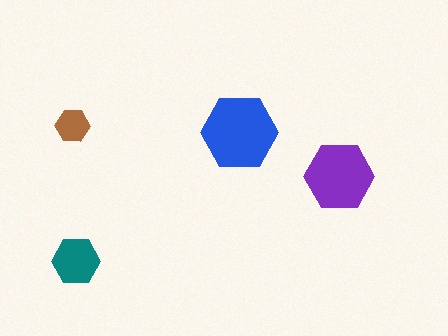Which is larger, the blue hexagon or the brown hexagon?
The blue one.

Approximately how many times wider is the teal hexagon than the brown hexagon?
About 1.5 times wider.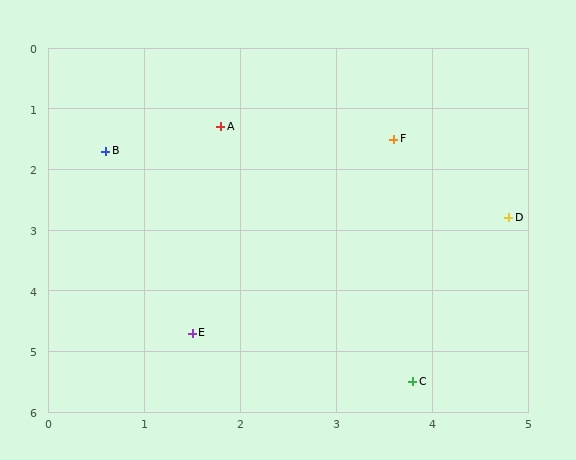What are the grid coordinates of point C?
Point C is at approximately (3.8, 5.5).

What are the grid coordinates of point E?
Point E is at approximately (1.5, 4.7).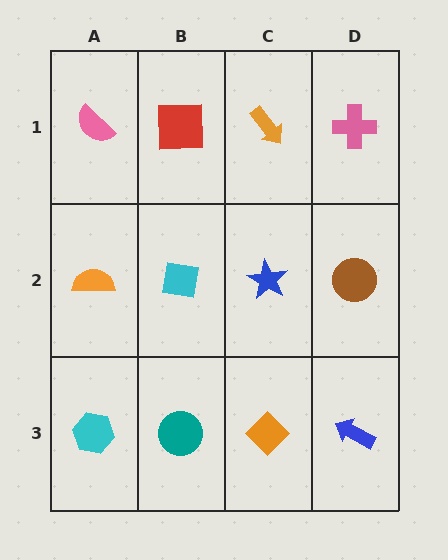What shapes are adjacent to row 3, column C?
A blue star (row 2, column C), a teal circle (row 3, column B), a blue arrow (row 3, column D).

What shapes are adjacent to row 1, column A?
An orange semicircle (row 2, column A), a red square (row 1, column B).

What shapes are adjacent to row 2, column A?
A pink semicircle (row 1, column A), a cyan hexagon (row 3, column A), a cyan square (row 2, column B).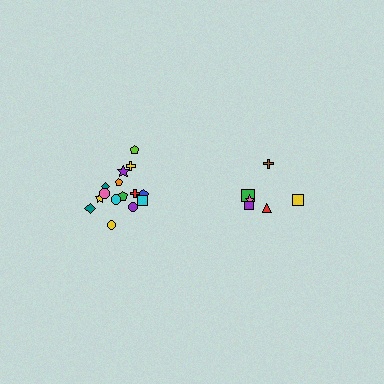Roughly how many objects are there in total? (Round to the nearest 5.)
Roughly 20 objects in total.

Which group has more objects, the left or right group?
The left group.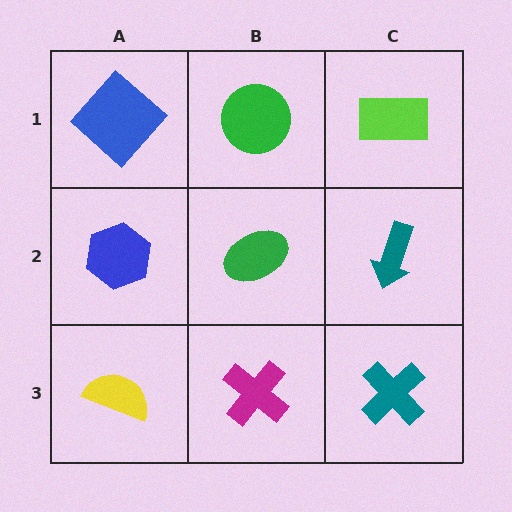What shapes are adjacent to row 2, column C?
A lime rectangle (row 1, column C), a teal cross (row 3, column C), a green ellipse (row 2, column B).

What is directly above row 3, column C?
A teal arrow.